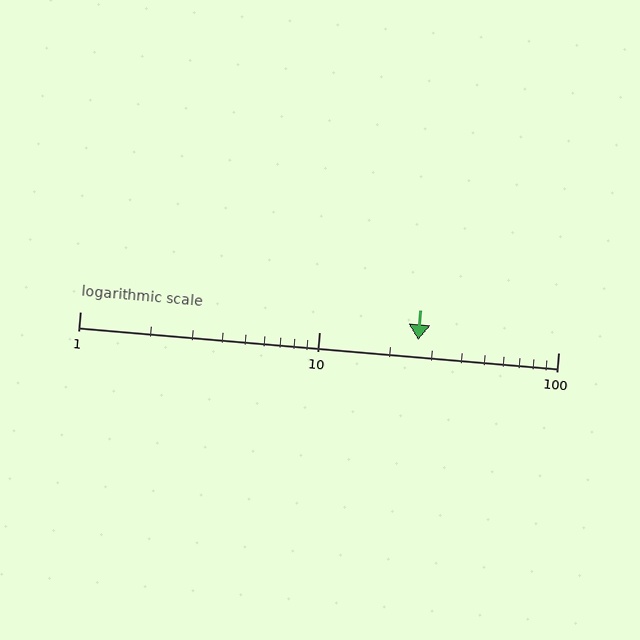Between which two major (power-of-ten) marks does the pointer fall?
The pointer is between 10 and 100.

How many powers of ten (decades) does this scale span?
The scale spans 2 decades, from 1 to 100.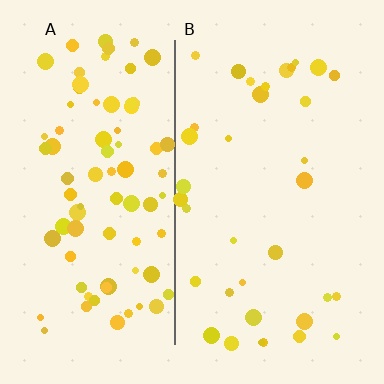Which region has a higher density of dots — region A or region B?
A (the left).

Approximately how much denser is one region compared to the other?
Approximately 2.4× — region A over region B.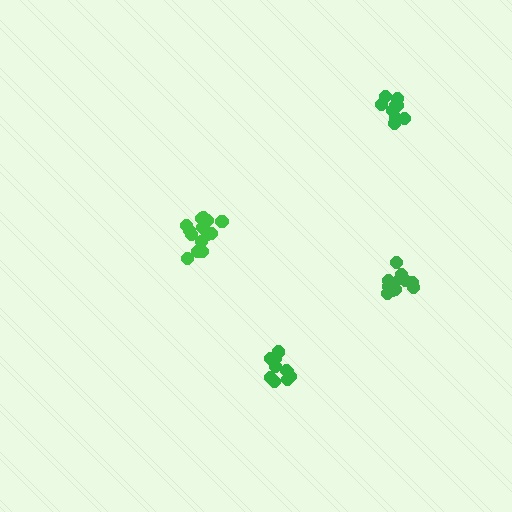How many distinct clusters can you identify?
There are 4 distinct clusters.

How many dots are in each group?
Group 1: 14 dots, Group 2: 12 dots, Group 3: 9 dots, Group 4: 12 dots (47 total).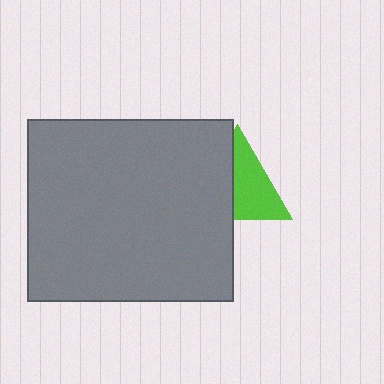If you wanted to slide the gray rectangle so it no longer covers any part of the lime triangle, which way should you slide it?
Slide it left — that is the most direct way to separate the two shapes.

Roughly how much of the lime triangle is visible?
About half of it is visible (roughly 57%).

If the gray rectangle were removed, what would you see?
You would see the complete lime triangle.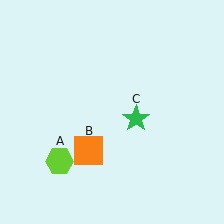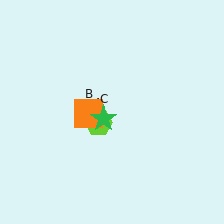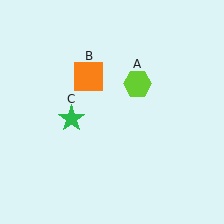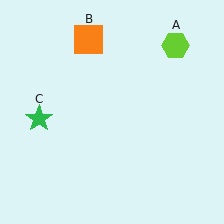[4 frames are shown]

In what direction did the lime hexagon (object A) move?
The lime hexagon (object A) moved up and to the right.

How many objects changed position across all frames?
3 objects changed position: lime hexagon (object A), orange square (object B), green star (object C).